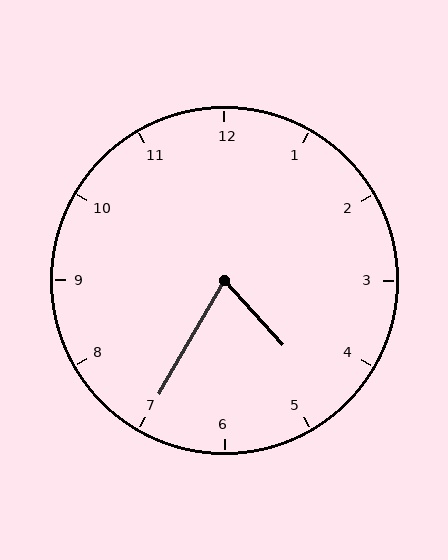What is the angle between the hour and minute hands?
Approximately 72 degrees.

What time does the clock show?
4:35.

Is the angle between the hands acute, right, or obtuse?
It is acute.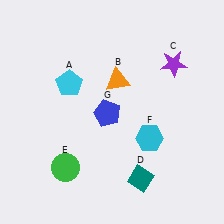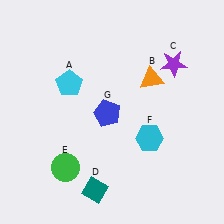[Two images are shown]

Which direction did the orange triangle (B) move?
The orange triangle (B) moved right.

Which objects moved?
The objects that moved are: the orange triangle (B), the teal diamond (D).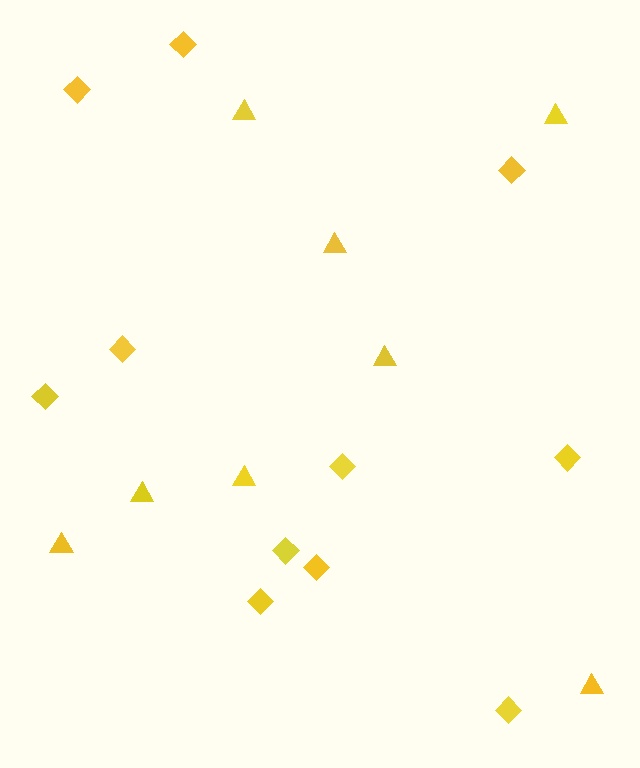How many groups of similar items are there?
There are 2 groups: one group of diamonds (11) and one group of triangles (8).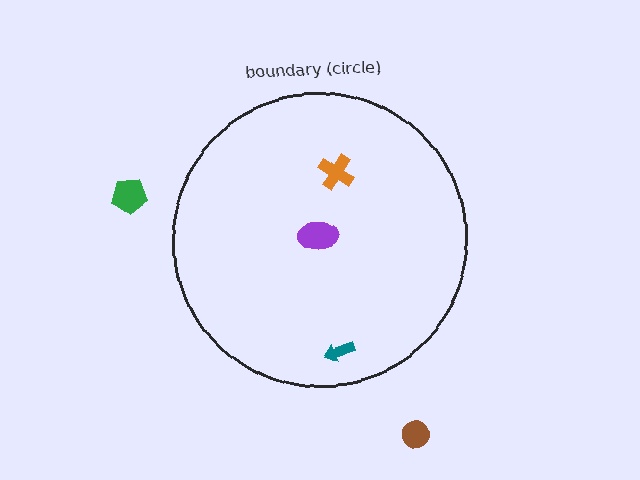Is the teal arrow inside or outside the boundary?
Inside.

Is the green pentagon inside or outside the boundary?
Outside.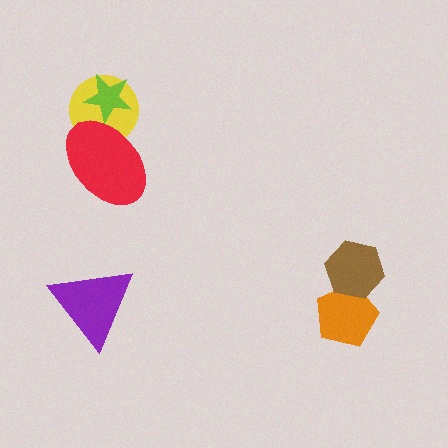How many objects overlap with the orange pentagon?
1 object overlaps with the orange pentagon.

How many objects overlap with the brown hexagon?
1 object overlaps with the brown hexagon.